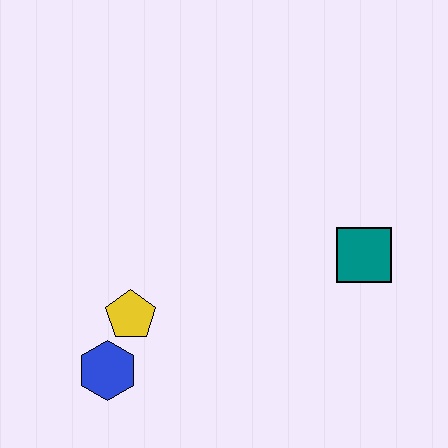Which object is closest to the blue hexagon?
The yellow pentagon is closest to the blue hexagon.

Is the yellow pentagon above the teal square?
No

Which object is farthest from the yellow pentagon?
The teal square is farthest from the yellow pentagon.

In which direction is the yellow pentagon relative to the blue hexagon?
The yellow pentagon is above the blue hexagon.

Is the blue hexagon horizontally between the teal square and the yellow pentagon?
No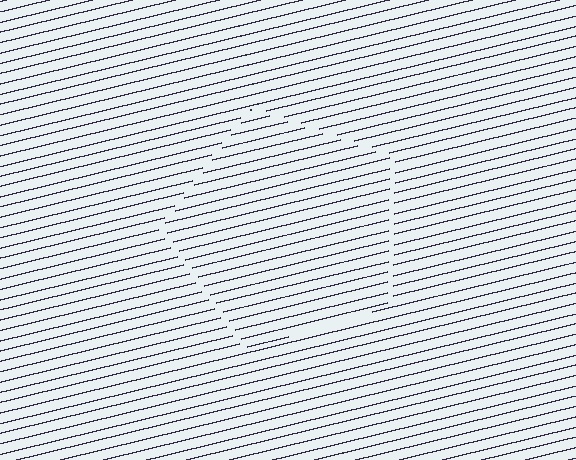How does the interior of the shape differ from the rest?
The interior of the shape contains the same grating, shifted by half a period — the contour is defined by the phase discontinuity where line-ends from the inner and outer gratings abut.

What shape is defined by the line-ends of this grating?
An illusory pentagon. The interior of the shape contains the same grating, shifted by half a period — the contour is defined by the phase discontinuity where line-ends from the inner and outer gratings abut.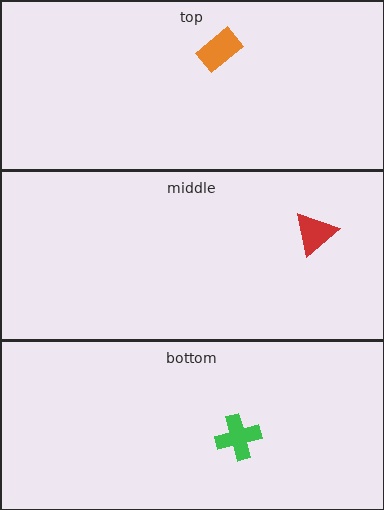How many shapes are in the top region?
1.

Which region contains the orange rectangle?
The top region.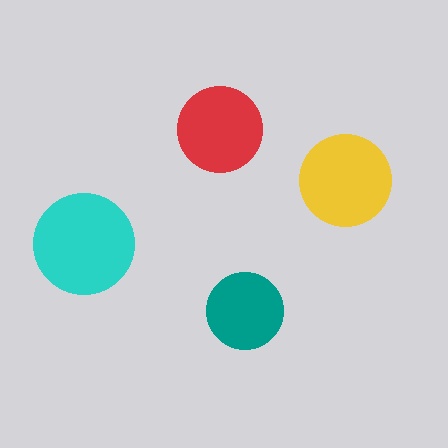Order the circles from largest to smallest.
the cyan one, the yellow one, the red one, the teal one.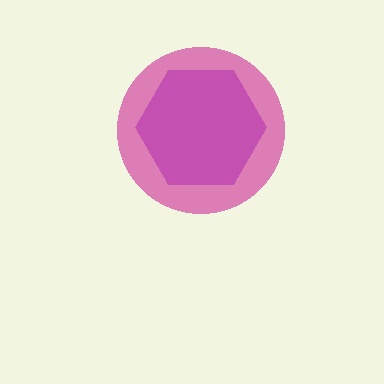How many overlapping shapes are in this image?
There are 2 overlapping shapes in the image.